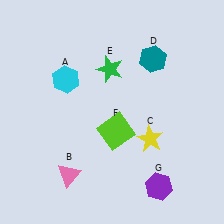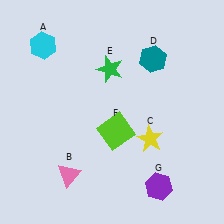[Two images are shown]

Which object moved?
The cyan hexagon (A) moved up.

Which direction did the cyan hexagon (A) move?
The cyan hexagon (A) moved up.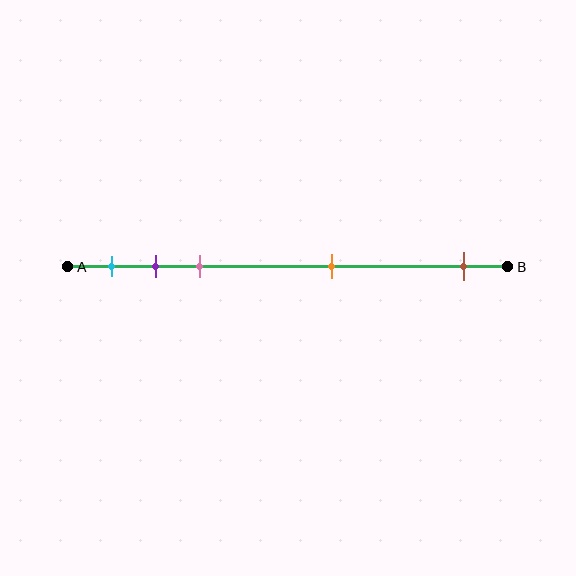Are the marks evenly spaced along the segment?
No, the marks are not evenly spaced.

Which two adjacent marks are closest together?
The purple and pink marks are the closest adjacent pair.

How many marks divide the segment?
There are 5 marks dividing the segment.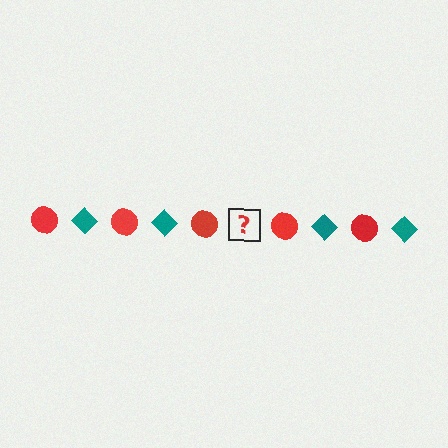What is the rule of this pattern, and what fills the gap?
The rule is that the pattern alternates between red circle and teal diamond. The gap should be filled with a teal diamond.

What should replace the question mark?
The question mark should be replaced with a teal diamond.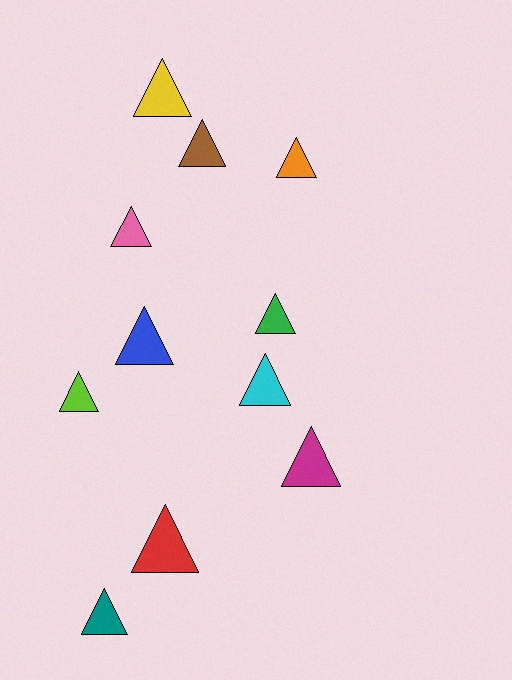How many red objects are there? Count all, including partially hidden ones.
There is 1 red object.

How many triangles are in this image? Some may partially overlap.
There are 11 triangles.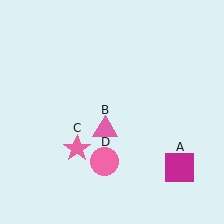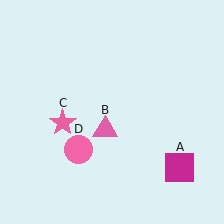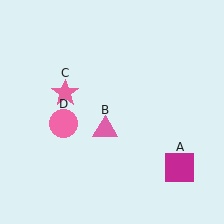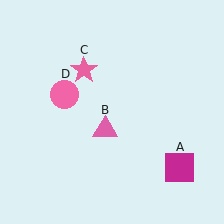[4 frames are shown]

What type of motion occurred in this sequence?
The pink star (object C), pink circle (object D) rotated clockwise around the center of the scene.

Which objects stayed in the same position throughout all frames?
Magenta square (object A) and pink triangle (object B) remained stationary.